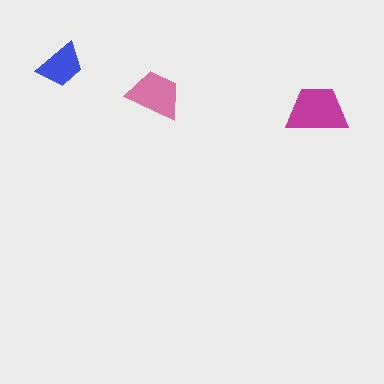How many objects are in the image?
There are 3 objects in the image.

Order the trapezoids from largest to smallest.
the magenta one, the pink one, the blue one.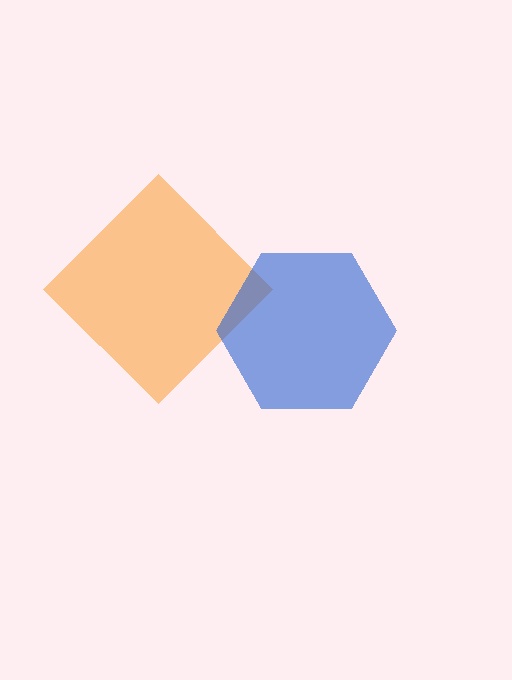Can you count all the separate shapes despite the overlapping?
Yes, there are 2 separate shapes.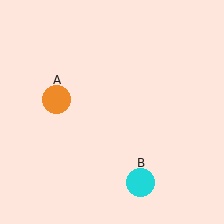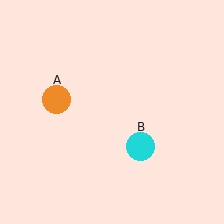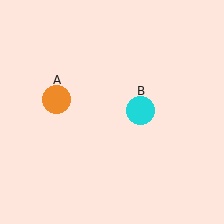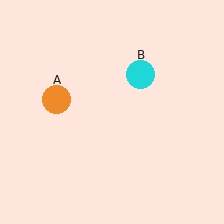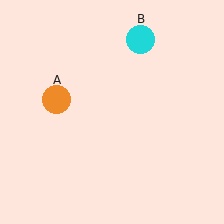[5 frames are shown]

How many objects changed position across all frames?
1 object changed position: cyan circle (object B).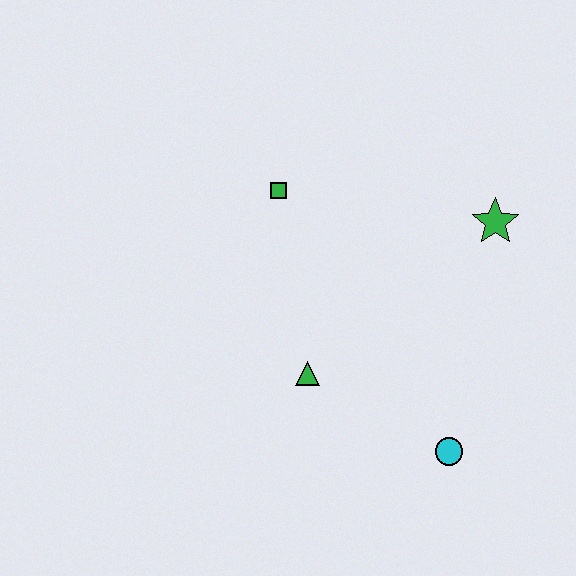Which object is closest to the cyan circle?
The green triangle is closest to the cyan circle.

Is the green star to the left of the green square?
No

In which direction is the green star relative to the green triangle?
The green star is to the right of the green triangle.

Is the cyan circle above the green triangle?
No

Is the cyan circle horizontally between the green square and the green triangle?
No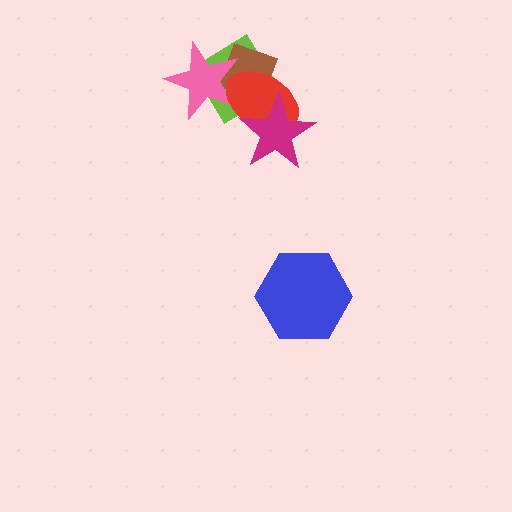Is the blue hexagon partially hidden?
No, no other shape covers it.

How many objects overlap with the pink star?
3 objects overlap with the pink star.